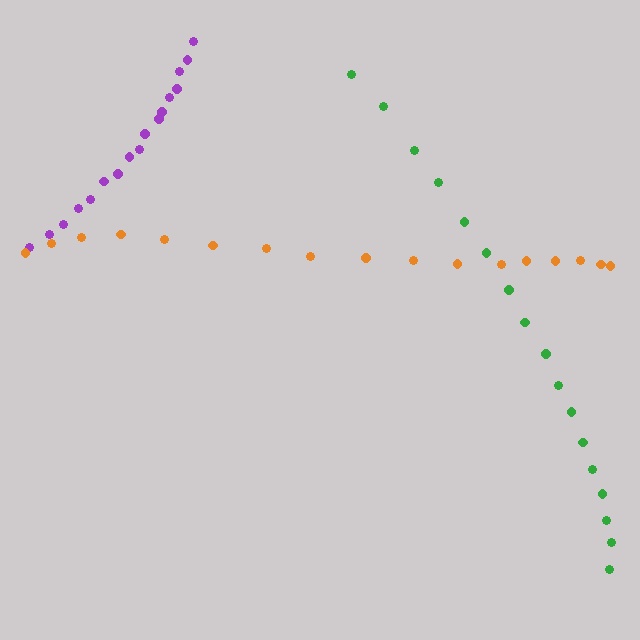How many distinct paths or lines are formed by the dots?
There are 3 distinct paths.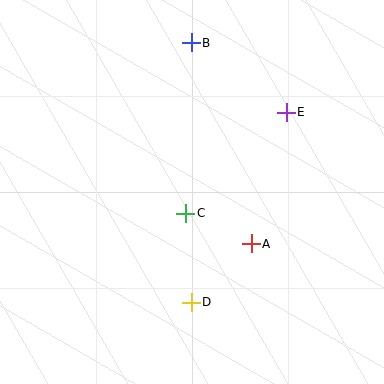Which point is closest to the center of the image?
Point C at (186, 213) is closest to the center.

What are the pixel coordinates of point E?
Point E is at (286, 112).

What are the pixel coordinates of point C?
Point C is at (186, 213).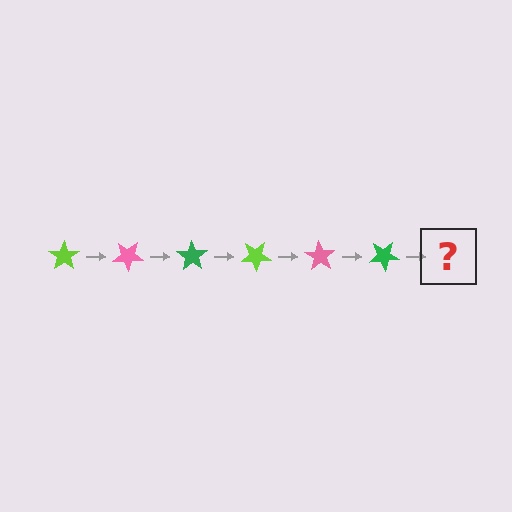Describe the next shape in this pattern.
It should be a lime star, rotated 210 degrees from the start.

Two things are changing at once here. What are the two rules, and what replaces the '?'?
The two rules are that it rotates 35 degrees each step and the color cycles through lime, pink, and green. The '?' should be a lime star, rotated 210 degrees from the start.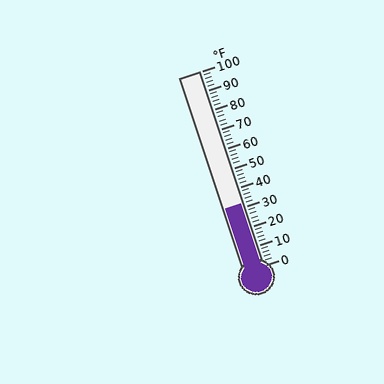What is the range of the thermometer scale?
The thermometer scale ranges from 0°F to 100°F.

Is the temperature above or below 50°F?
The temperature is below 50°F.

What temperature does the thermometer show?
The thermometer shows approximately 32°F.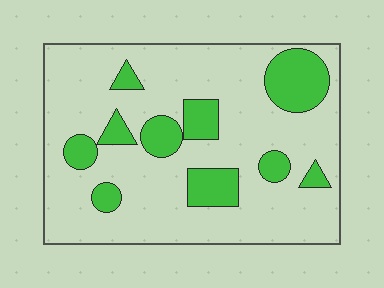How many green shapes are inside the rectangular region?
10.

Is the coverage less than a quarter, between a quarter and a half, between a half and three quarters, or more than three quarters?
Less than a quarter.